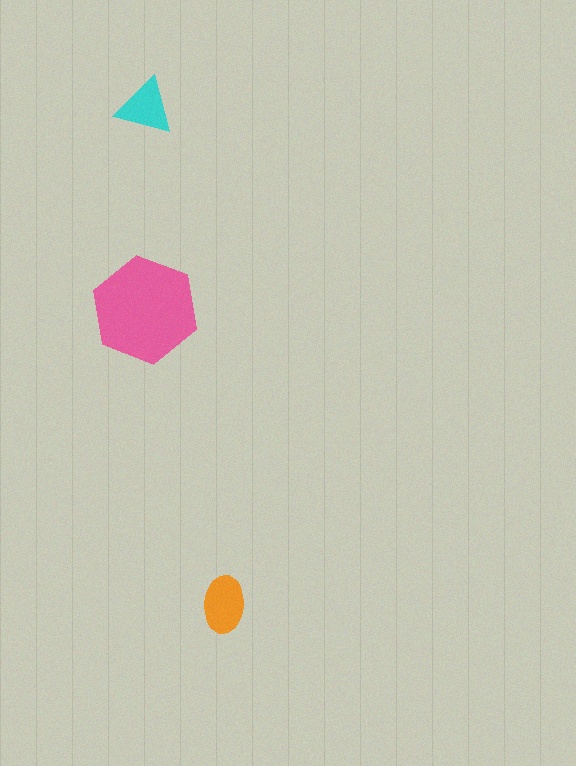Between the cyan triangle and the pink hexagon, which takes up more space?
The pink hexagon.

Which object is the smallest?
The cyan triangle.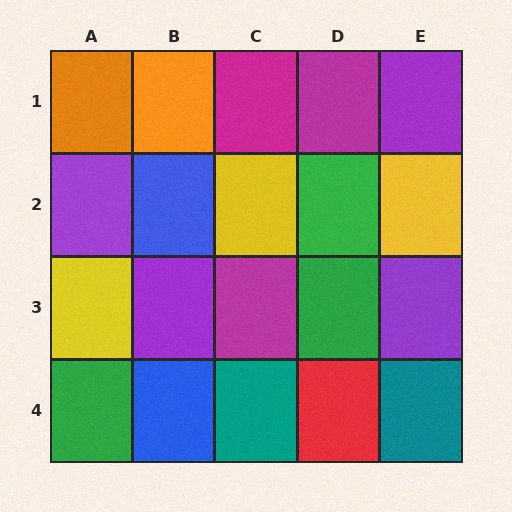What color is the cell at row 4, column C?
Teal.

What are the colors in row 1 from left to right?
Orange, orange, magenta, magenta, purple.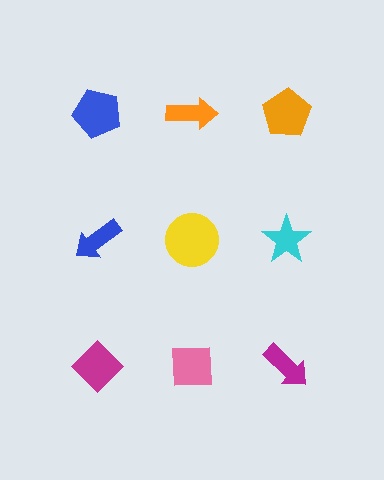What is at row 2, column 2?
A yellow circle.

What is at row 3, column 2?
A pink square.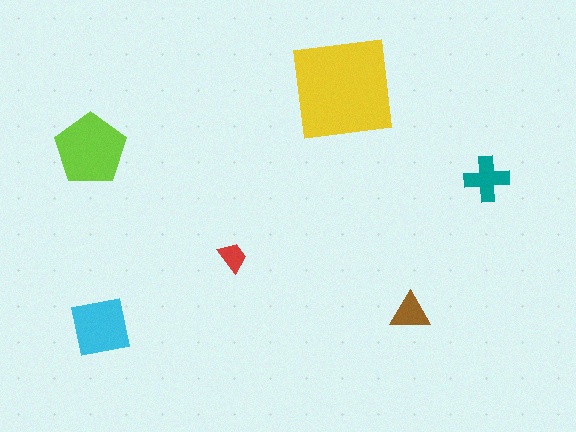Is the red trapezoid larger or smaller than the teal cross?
Smaller.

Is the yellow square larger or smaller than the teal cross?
Larger.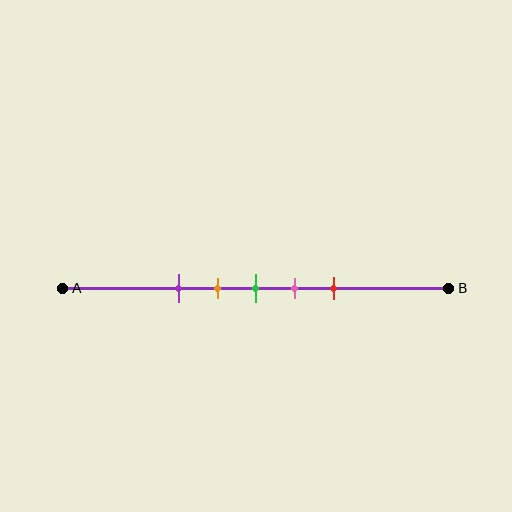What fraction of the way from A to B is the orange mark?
The orange mark is approximately 40% (0.4) of the way from A to B.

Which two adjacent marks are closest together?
The orange and green marks are the closest adjacent pair.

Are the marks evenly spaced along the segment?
Yes, the marks are approximately evenly spaced.